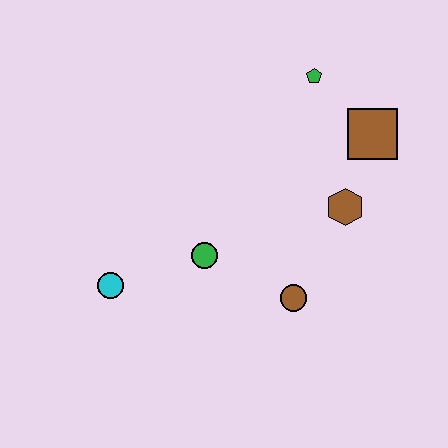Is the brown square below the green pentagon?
Yes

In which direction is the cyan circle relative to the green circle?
The cyan circle is to the left of the green circle.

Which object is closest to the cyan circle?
The green circle is closest to the cyan circle.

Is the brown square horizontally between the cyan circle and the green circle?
No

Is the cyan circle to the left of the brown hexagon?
Yes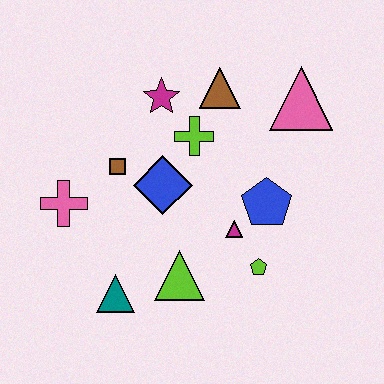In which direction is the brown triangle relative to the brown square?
The brown triangle is to the right of the brown square.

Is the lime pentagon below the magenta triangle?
Yes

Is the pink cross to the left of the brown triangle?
Yes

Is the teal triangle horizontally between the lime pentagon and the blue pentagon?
No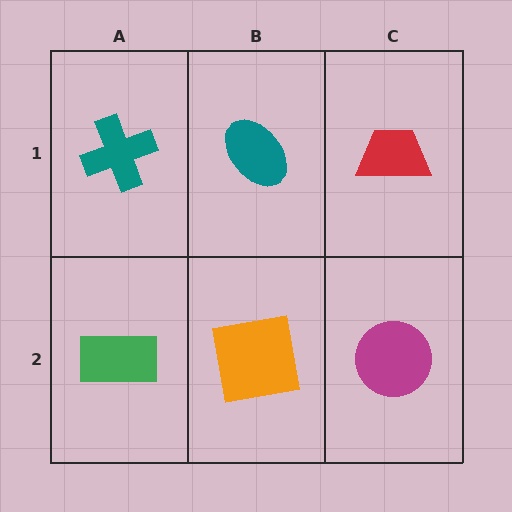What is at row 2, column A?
A green rectangle.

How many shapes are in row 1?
3 shapes.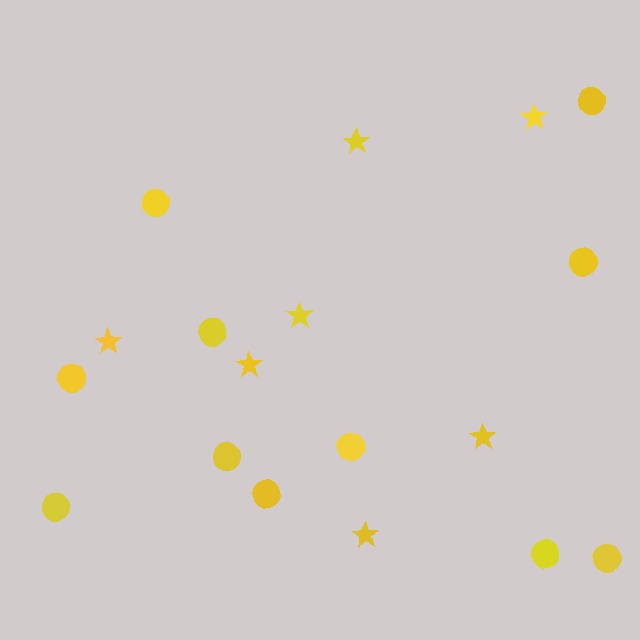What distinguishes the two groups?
There are 2 groups: one group of circles (11) and one group of stars (7).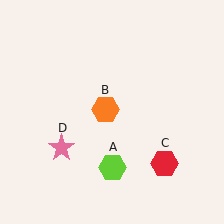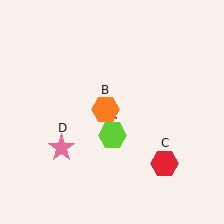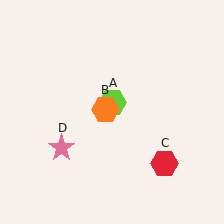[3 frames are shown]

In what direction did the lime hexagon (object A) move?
The lime hexagon (object A) moved up.